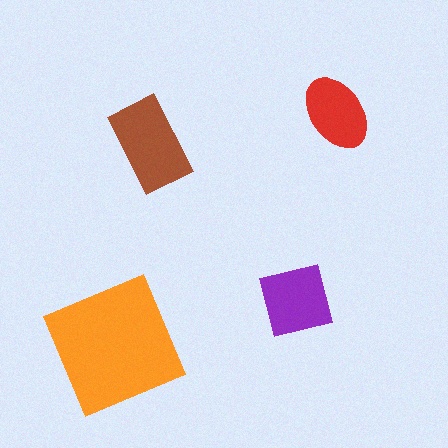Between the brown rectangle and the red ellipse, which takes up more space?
The brown rectangle.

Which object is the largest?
The orange square.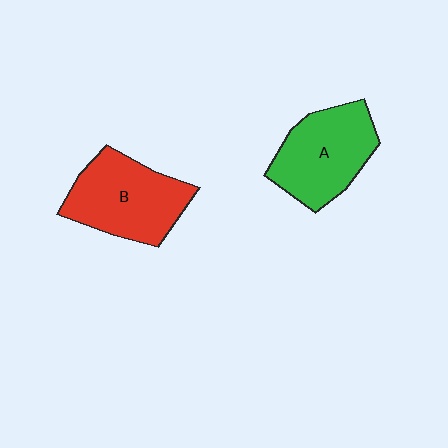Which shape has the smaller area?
Shape A (green).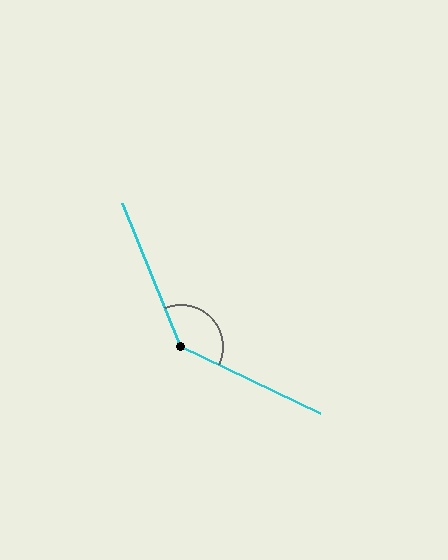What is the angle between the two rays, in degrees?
Approximately 138 degrees.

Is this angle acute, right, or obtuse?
It is obtuse.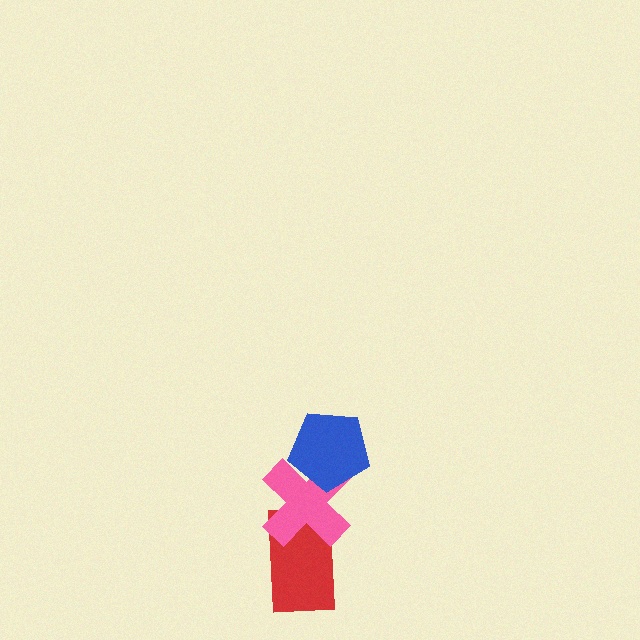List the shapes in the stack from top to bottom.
From top to bottom: the blue pentagon, the pink cross, the red rectangle.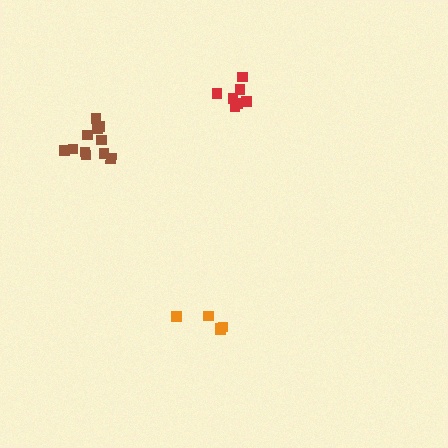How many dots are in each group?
Group 1: 11 dots, Group 2: 7 dots, Group 3: 5 dots (23 total).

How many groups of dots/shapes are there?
There are 3 groups.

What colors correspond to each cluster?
The clusters are colored: brown, red, orange.